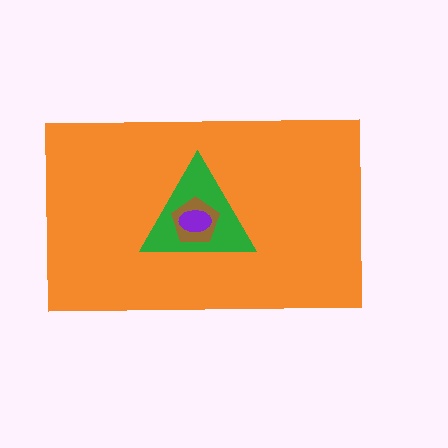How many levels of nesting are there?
4.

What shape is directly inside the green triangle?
The brown pentagon.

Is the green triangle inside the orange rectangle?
Yes.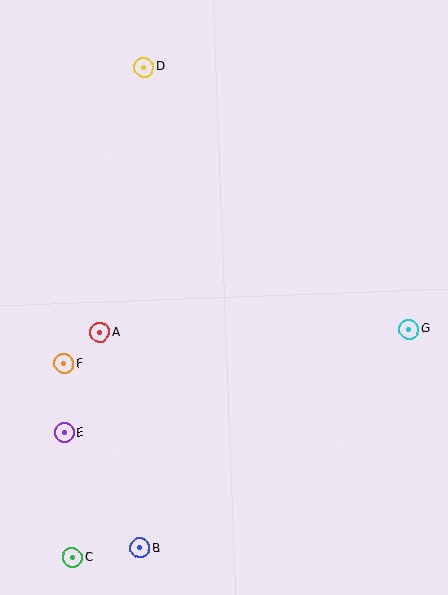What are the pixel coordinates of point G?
Point G is at (409, 329).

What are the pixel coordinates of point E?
Point E is at (64, 433).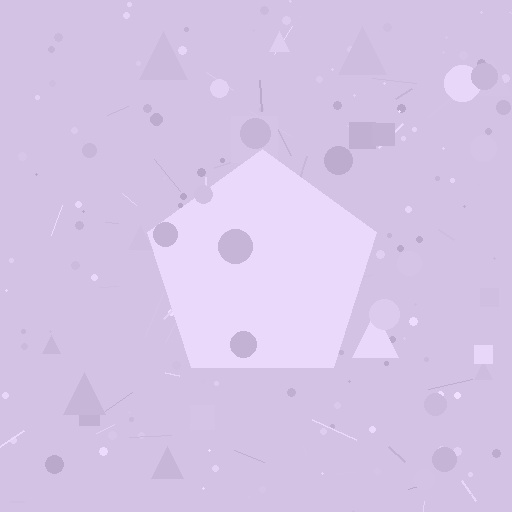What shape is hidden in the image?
A pentagon is hidden in the image.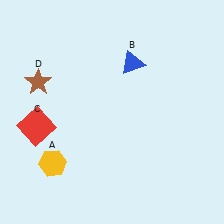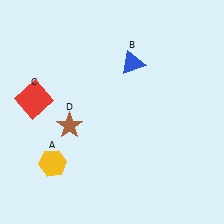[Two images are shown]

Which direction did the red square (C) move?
The red square (C) moved up.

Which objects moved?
The objects that moved are: the red square (C), the brown star (D).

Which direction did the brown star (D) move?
The brown star (D) moved down.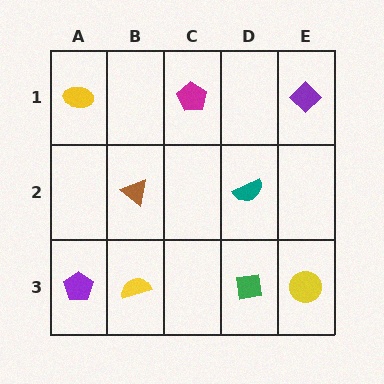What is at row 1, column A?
A yellow ellipse.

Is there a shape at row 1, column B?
No, that cell is empty.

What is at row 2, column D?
A teal semicircle.